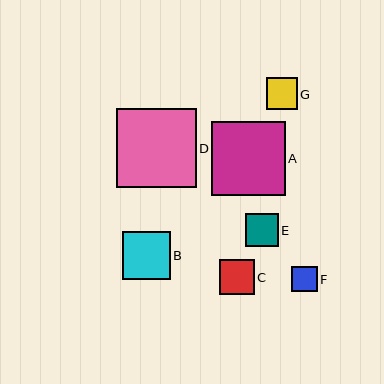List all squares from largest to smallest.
From largest to smallest: D, A, B, C, E, G, F.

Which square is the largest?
Square D is the largest with a size of approximately 80 pixels.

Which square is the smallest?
Square F is the smallest with a size of approximately 25 pixels.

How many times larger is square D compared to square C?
Square D is approximately 2.3 times the size of square C.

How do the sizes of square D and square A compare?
Square D and square A are approximately the same size.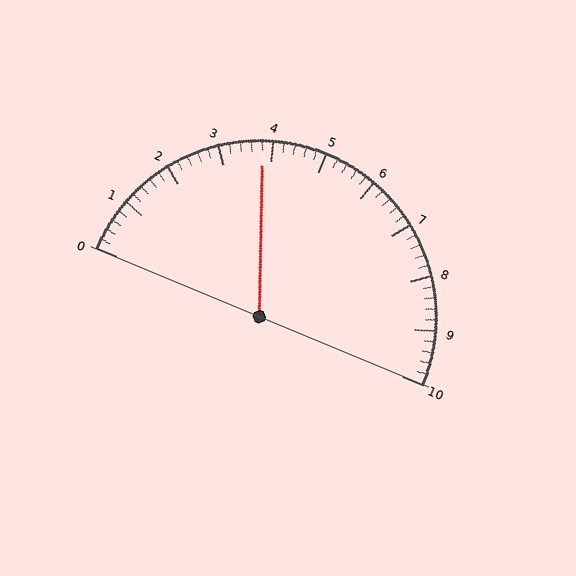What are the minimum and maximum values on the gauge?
The gauge ranges from 0 to 10.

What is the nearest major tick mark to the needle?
The nearest major tick mark is 4.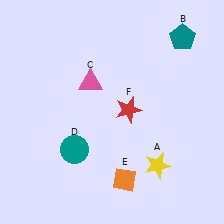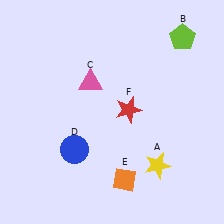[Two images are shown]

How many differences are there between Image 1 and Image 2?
There are 2 differences between the two images.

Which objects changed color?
B changed from teal to lime. D changed from teal to blue.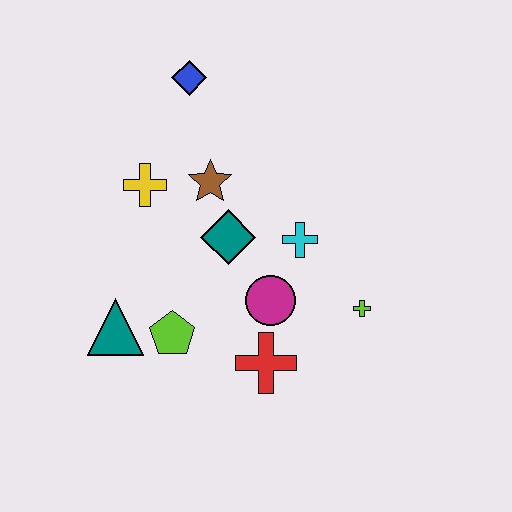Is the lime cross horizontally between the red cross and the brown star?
No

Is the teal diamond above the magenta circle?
Yes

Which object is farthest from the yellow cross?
The lime cross is farthest from the yellow cross.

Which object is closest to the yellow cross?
The brown star is closest to the yellow cross.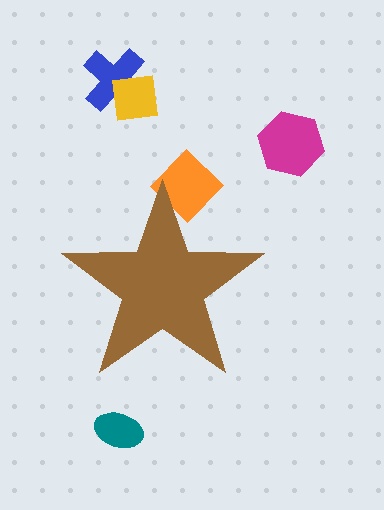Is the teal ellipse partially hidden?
No, the teal ellipse is fully visible.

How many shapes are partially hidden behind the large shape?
1 shape is partially hidden.